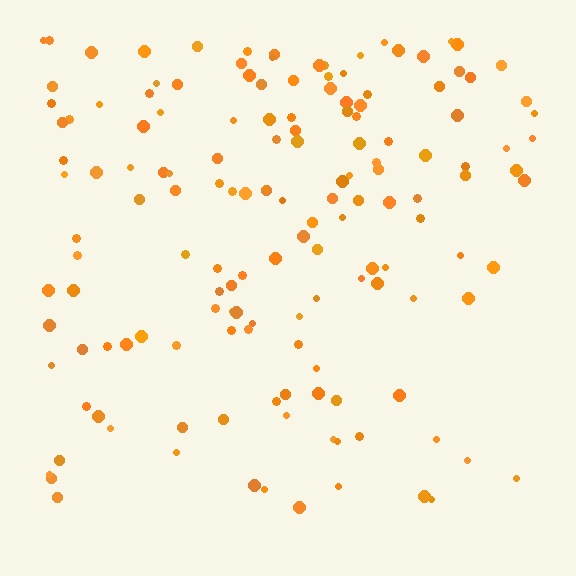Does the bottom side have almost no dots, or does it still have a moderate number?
Still a moderate number, just noticeably fewer than the top.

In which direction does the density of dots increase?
From bottom to top, with the top side densest.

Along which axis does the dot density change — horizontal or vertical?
Vertical.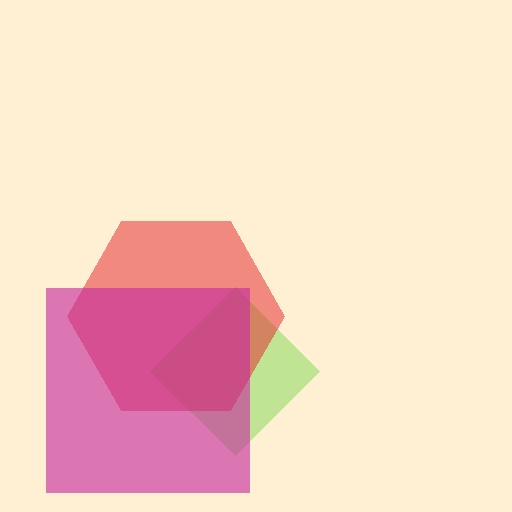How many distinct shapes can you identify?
There are 3 distinct shapes: a lime diamond, a red hexagon, a magenta square.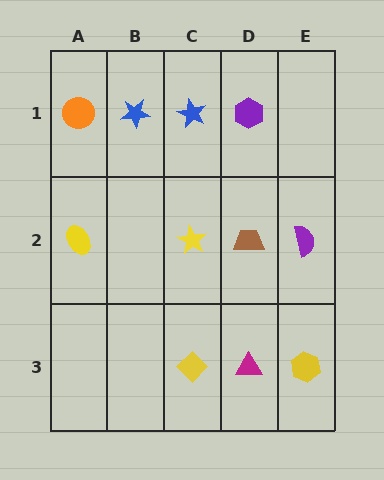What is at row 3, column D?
A magenta triangle.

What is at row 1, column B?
A blue star.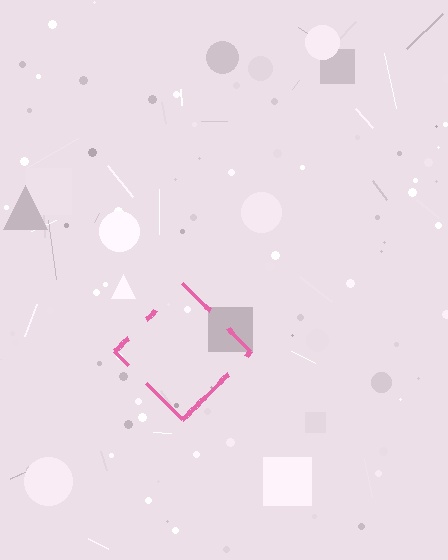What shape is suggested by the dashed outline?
The dashed outline suggests a diamond.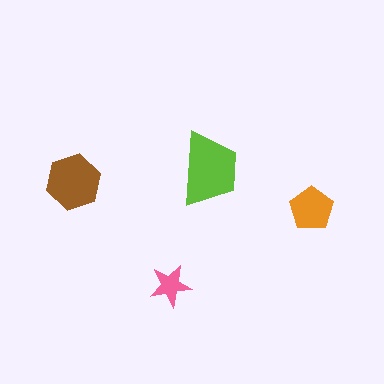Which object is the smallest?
The pink star.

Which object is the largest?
The lime trapezoid.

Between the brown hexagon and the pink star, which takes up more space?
The brown hexagon.